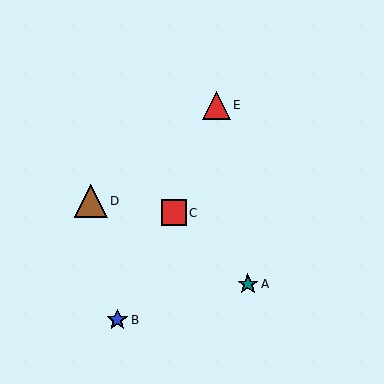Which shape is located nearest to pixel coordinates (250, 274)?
The teal star (labeled A) at (248, 284) is nearest to that location.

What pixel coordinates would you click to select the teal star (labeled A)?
Click at (248, 284) to select the teal star A.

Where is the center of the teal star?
The center of the teal star is at (248, 284).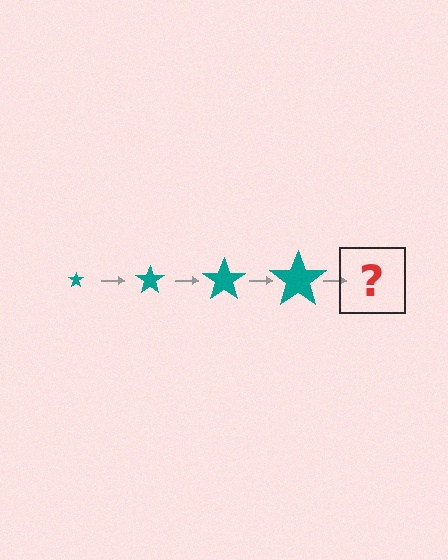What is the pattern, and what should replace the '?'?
The pattern is that the star gets progressively larger each step. The '?' should be a teal star, larger than the previous one.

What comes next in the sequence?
The next element should be a teal star, larger than the previous one.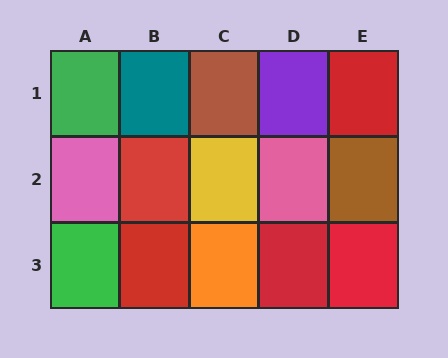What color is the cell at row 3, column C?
Orange.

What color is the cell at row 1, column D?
Purple.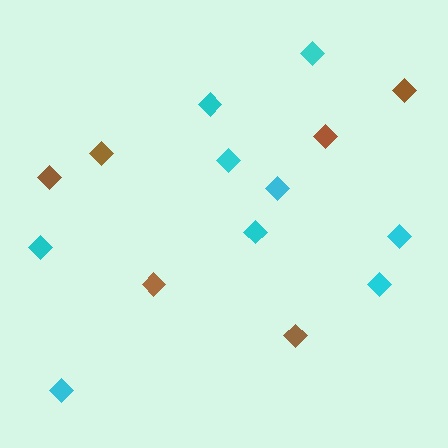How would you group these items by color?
There are 2 groups: one group of brown diamonds (6) and one group of cyan diamonds (9).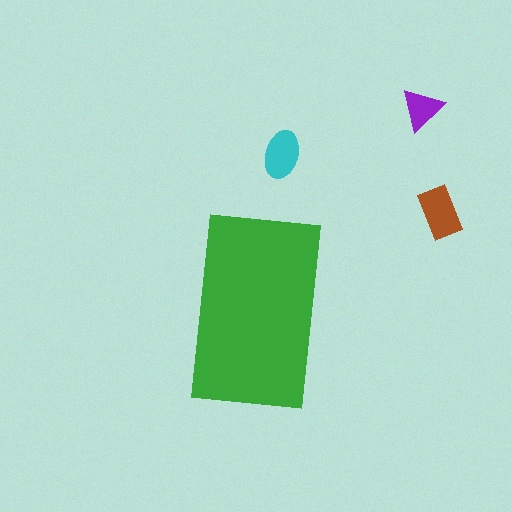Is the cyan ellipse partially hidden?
No, the cyan ellipse is fully visible.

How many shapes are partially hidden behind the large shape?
0 shapes are partially hidden.